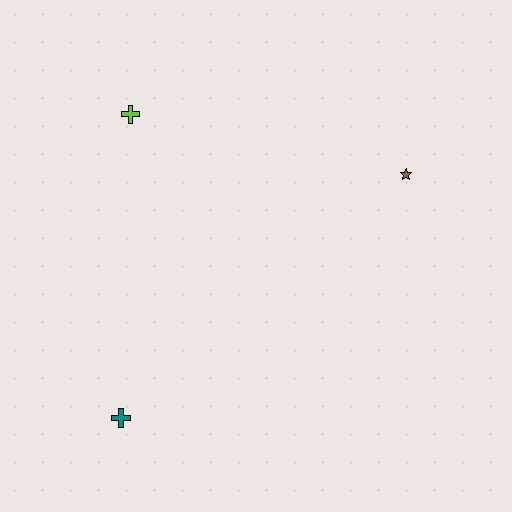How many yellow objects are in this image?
There are no yellow objects.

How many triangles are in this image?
There are no triangles.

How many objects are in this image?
There are 3 objects.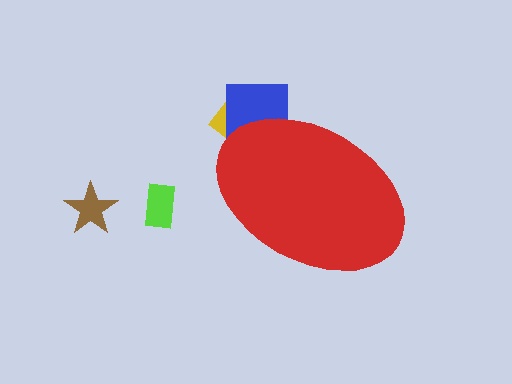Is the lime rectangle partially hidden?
No, the lime rectangle is fully visible.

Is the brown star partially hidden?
No, the brown star is fully visible.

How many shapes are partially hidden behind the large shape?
2 shapes are partially hidden.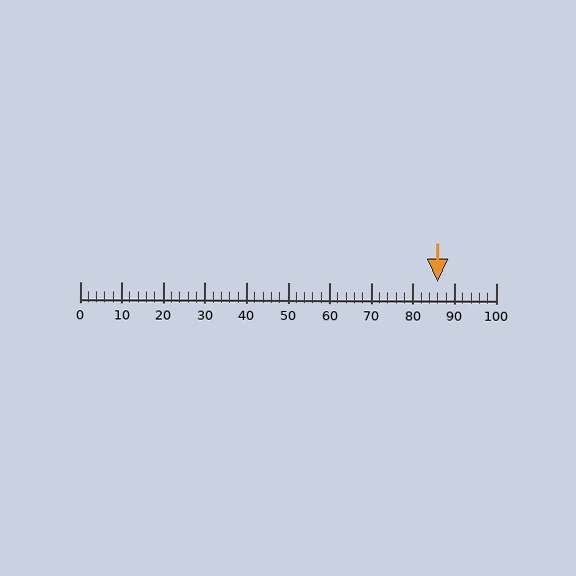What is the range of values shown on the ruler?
The ruler shows values from 0 to 100.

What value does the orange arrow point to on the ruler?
The orange arrow points to approximately 86.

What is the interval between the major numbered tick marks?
The major tick marks are spaced 10 units apart.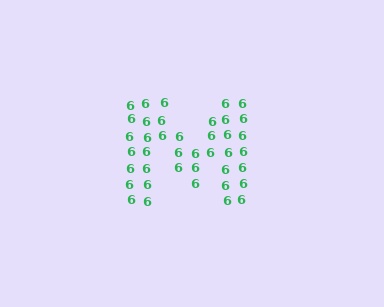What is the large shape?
The large shape is the letter M.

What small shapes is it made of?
It is made of small digit 6's.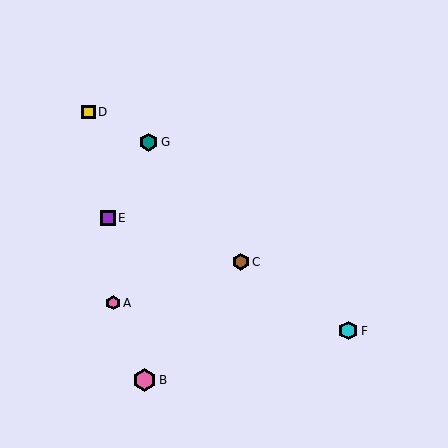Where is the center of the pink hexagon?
The center of the pink hexagon is at (113, 303).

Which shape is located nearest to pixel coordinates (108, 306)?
The pink hexagon (labeled A) at (113, 303) is nearest to that location.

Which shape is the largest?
The pink hexagon (labeled B) is the largest.